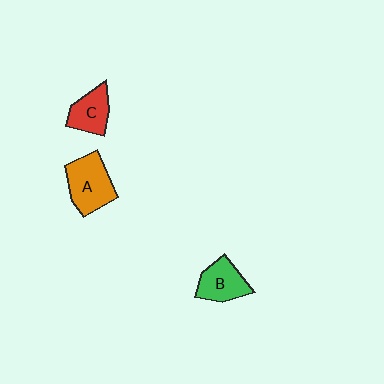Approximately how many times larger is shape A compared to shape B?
Approximately 1.3 times.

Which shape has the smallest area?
Shape C (red).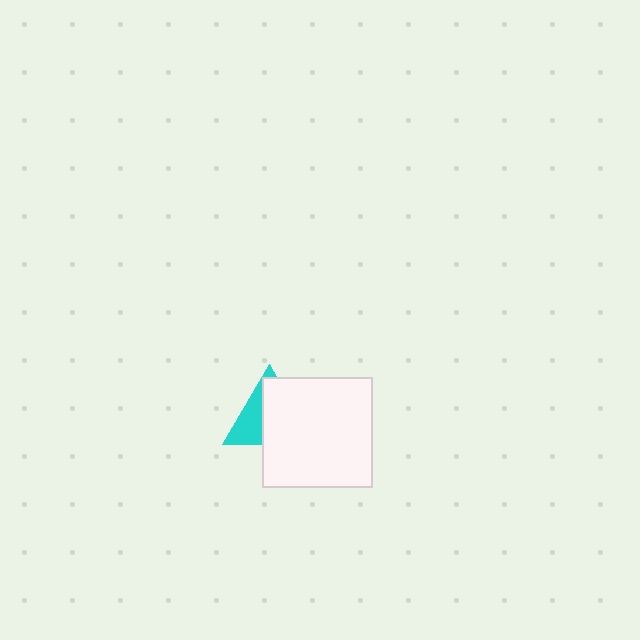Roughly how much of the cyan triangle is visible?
A small part of it is visible (roughly 38%).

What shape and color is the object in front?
The object in front is a white square.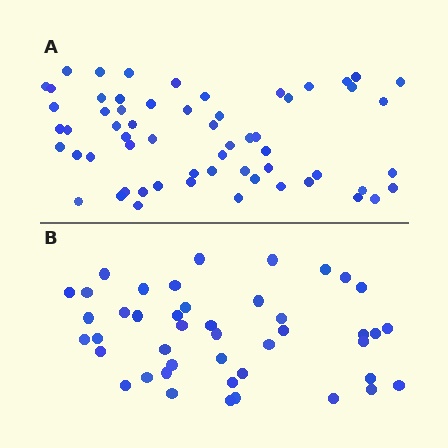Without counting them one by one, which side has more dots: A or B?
Region A (the top region) has more dots.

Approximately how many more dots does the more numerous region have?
Region A has approximately 15 more dots than region B.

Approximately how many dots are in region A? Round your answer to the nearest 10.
About 60 dots.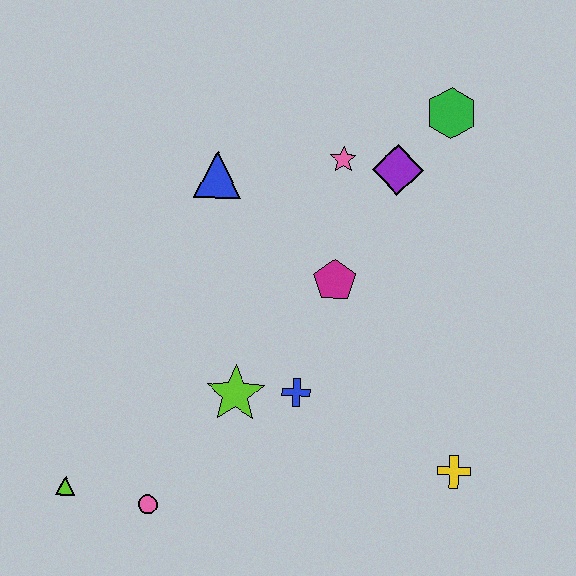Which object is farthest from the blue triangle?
The yellow cross is farthest from the blue triangle.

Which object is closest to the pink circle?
The lime triangle is closest to the pink circle.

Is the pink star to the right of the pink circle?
Yes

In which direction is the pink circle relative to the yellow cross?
The pink circle is to the left of the yellow cross.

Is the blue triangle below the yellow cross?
No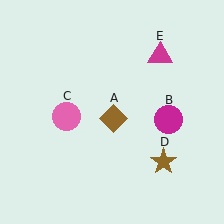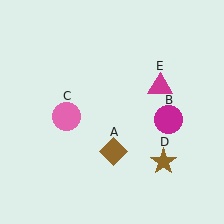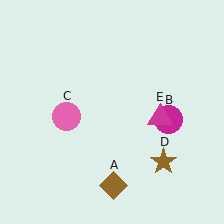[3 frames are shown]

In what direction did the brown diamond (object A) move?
The brown diamond (object A) moved down.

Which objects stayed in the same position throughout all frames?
Magenta circle (object B) and pink circle (object C) and brown star (object D) remained stationary.